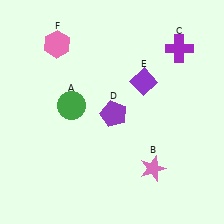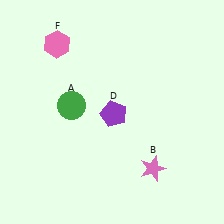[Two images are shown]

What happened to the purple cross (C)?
The purple cross (C) was removed in Image 2. It was in the top-right area of Image 1.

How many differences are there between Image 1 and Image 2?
There are 2 differences between the two images.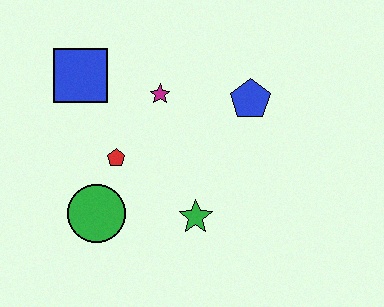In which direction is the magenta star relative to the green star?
The magenta star is above the green star.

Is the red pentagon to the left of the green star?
Yes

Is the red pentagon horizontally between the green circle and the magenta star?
Yes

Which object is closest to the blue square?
The magenta star is closest to the blue square.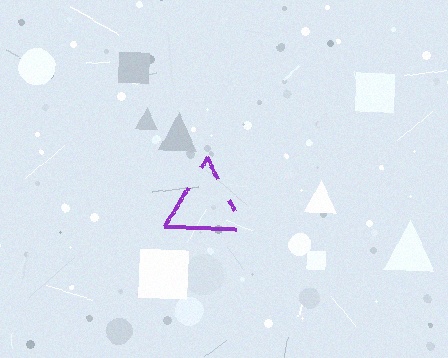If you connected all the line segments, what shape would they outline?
They would outline a triangle.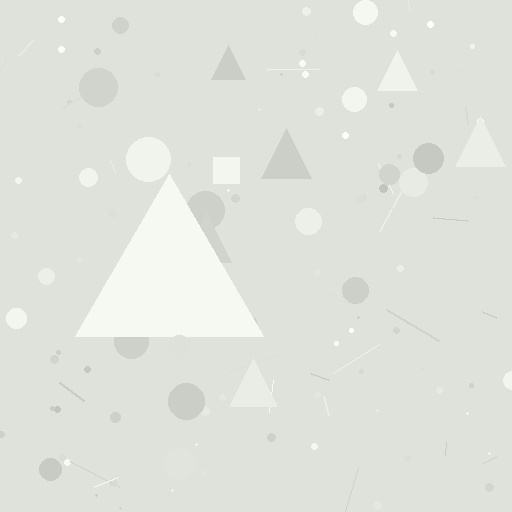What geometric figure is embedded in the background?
A triangle is embedded in the background.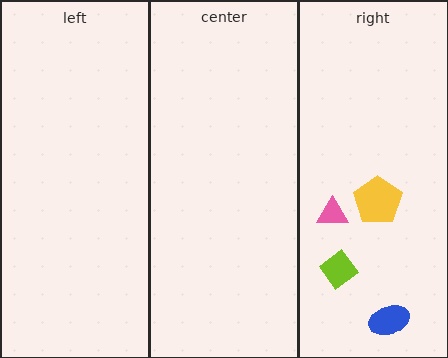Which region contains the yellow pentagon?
The right region.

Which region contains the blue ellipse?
The right region.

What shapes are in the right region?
The lime diamond, the pink triangle, the yellow pentagon, the blue ellipse.